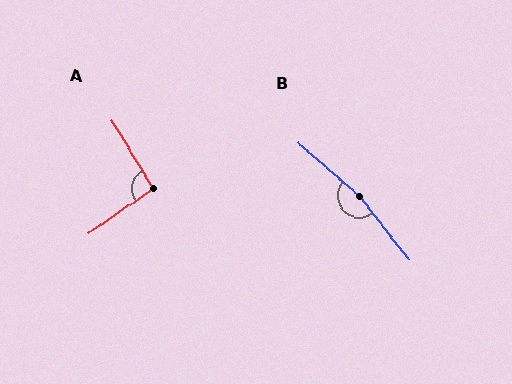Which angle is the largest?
B, at approximately 169 degrees.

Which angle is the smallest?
A, at approximately 93 degrees.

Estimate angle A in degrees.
Approximately 93 degrees.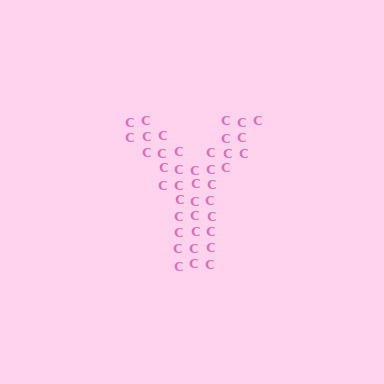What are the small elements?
The small elements are letter C's.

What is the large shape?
The large shape is the letter Y.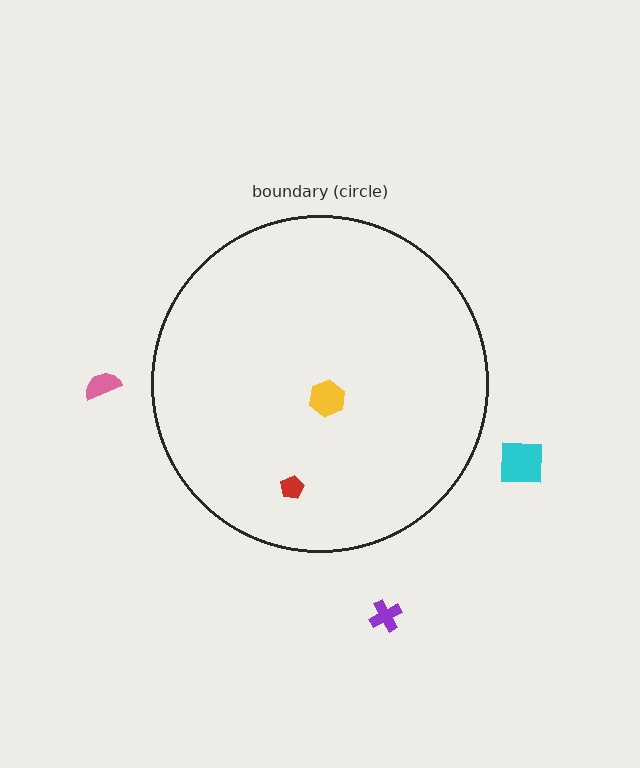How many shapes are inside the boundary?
2 inside, 3 outside.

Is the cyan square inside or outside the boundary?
Outside.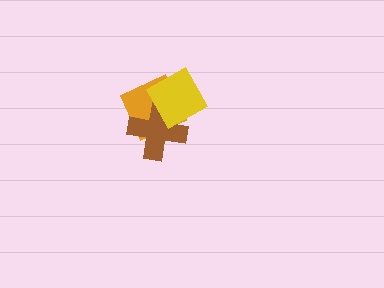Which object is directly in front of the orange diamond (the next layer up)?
The brown cross is directly in front of the orange diamond.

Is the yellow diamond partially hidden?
No, no other shape covers it.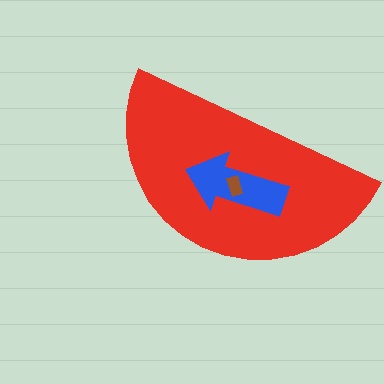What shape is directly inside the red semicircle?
The blue arrow.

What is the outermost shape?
The red semicircle.